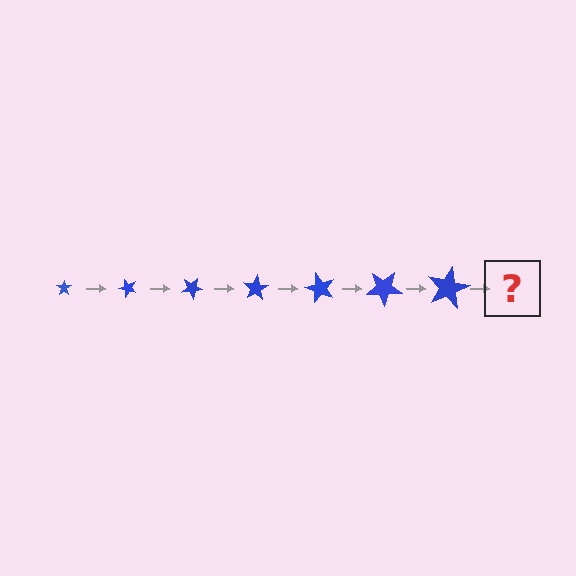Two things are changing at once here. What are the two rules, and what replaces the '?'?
The two rules are that the star grows larger each step and it rotates 50 degrees each step. The '?' should be a star, larger than the previous one and rotated 350 degrees from the start.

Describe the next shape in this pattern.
It should be a star, larger than the previous one and rotated 350 degrees from the start.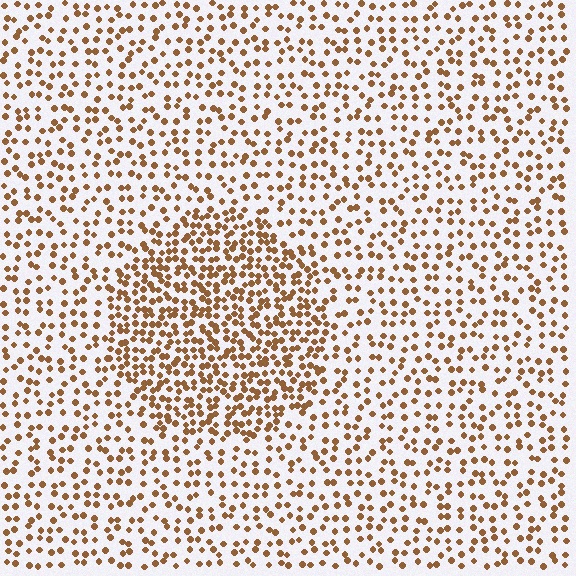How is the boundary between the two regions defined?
The boundary is defined by a change in element density (approximately 1.9x ratio). All elements are the same color, size, and shape.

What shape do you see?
I see a circle.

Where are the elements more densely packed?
The elements are more densely packed inside the circle boundary.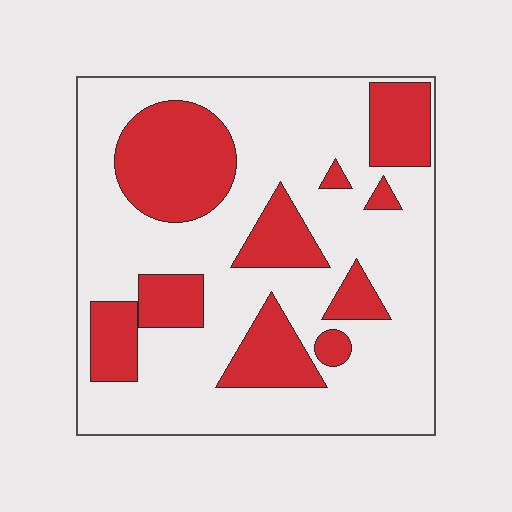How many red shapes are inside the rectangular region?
10.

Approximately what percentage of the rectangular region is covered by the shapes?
Approximately 30%.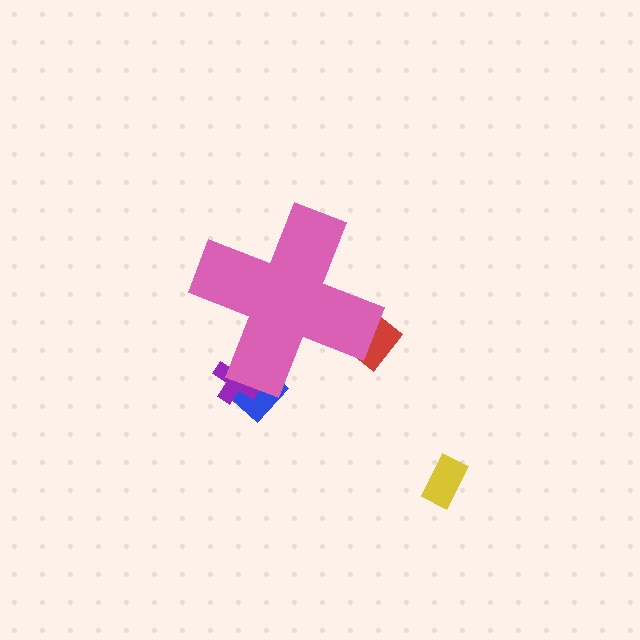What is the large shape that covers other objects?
A pink cross.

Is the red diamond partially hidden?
Yes, the red diamond is partially hidden behind the pink cross.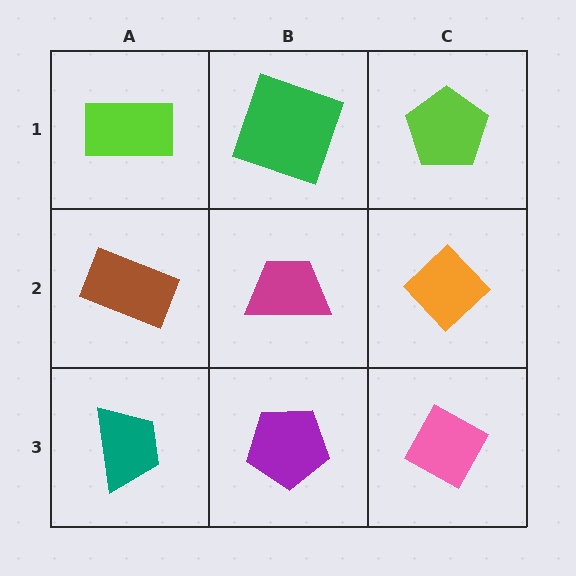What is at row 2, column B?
A magenta trapezoid.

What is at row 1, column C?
A lime pentagon.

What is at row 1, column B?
A green square.